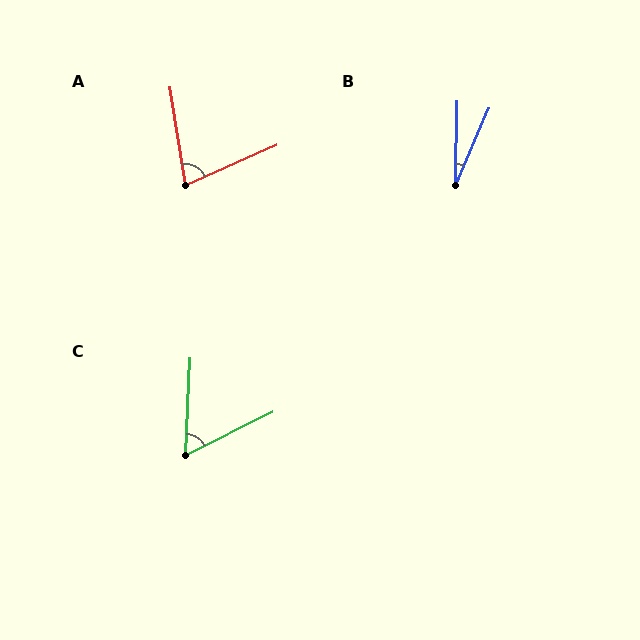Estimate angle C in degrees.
Approximately 61 degrees.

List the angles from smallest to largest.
B (22°), C (61°), A (75°).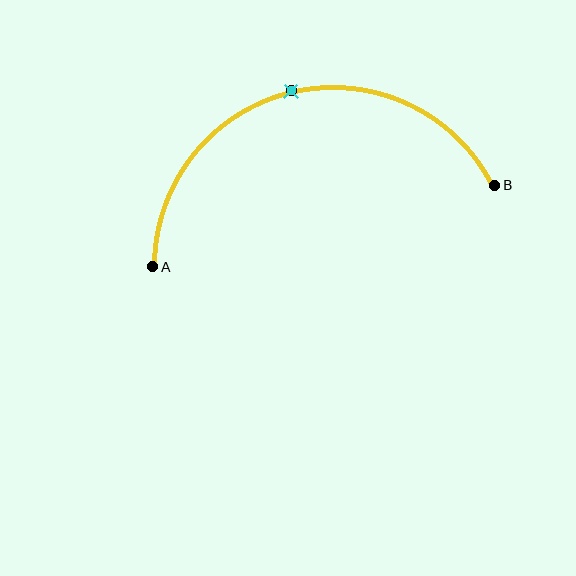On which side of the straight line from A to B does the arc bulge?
The arc bulges above the straight line connecting A and B.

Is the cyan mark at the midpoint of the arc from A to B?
Yes. The cyan mark lies on the arc at equal arc-length from both A and B — it is the arc midpoint.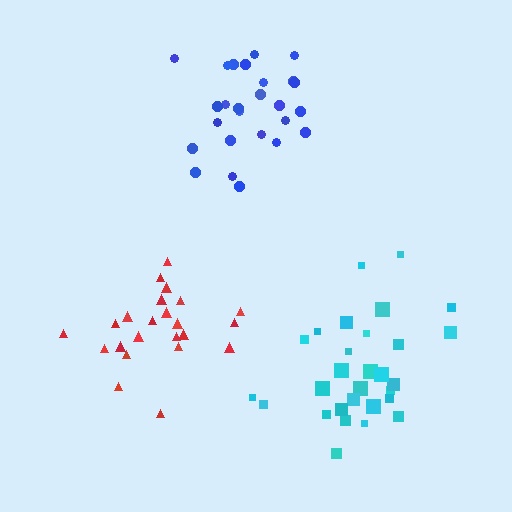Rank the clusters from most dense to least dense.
blue, red, cyan.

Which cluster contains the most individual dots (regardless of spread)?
Cyan (29).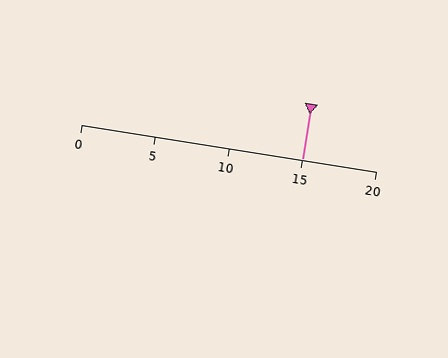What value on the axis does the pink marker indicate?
The marker indicates approximately 15.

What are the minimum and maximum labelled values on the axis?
The axis runs from 0 to 20.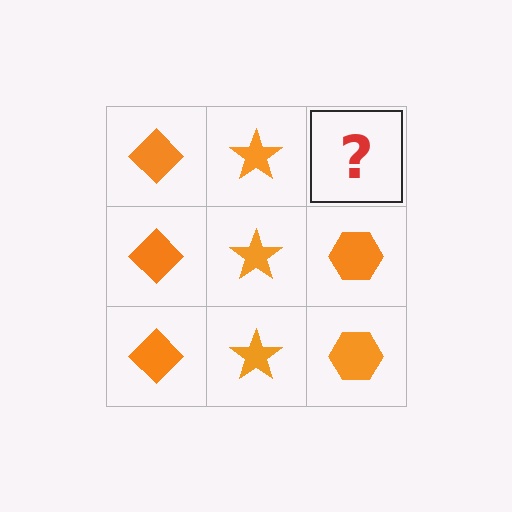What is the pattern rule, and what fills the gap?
The rule is that each column has a consistent shape. The gap should be filled with an orange hexagon.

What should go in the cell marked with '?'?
The missing cell should contain an orange hexagon.